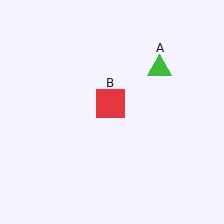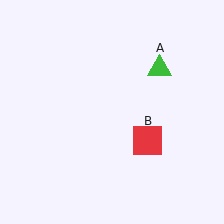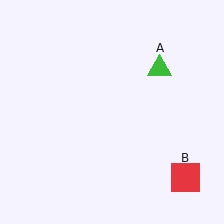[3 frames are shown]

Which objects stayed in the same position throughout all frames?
Green triangle (object A) remained stationary.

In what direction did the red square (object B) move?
The red square (object B) moved down and to the right.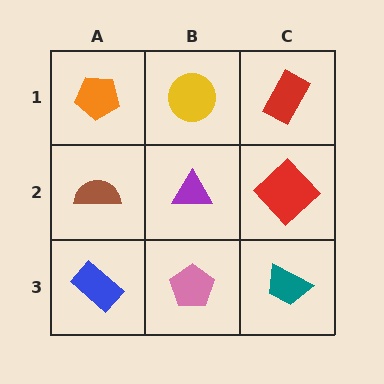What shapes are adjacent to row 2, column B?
A yellow circle (row 1, column B), a pink pentagon (row 3, column B), a brown semicircle (row 2, column A), a red diamond (row 2, column C).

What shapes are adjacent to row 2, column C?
A red rectangle (row 1, column C), a teal trapezoid (row 3, column C), a purple triangle (row 2, column B).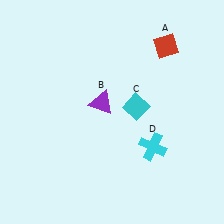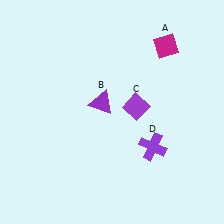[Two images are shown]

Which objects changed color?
A changed from red to magenta. C changed from cyan to purple. D changed from cyan to purple.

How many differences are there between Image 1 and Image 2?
There are 3 differences between the two images.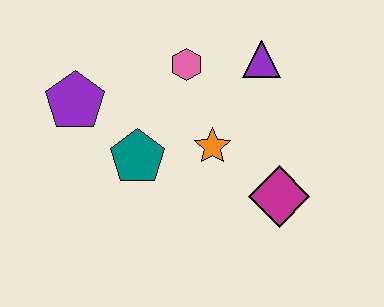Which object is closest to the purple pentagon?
The teal pentagon is closest to the purple pentagon.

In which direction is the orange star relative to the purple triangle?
The orange star is below the purple triangle.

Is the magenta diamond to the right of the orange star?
Yes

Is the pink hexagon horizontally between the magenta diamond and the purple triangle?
No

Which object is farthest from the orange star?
The purple pentagon is farthest from the orange star.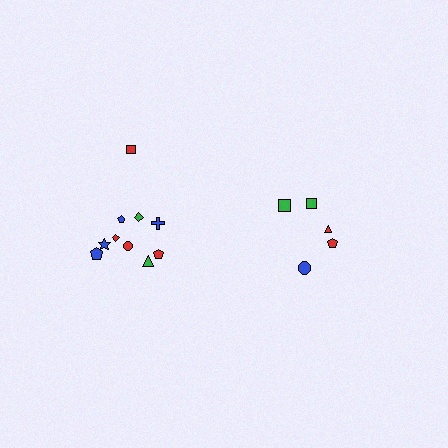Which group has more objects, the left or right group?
The left group.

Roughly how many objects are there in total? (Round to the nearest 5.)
Roughly 15 objects in total.